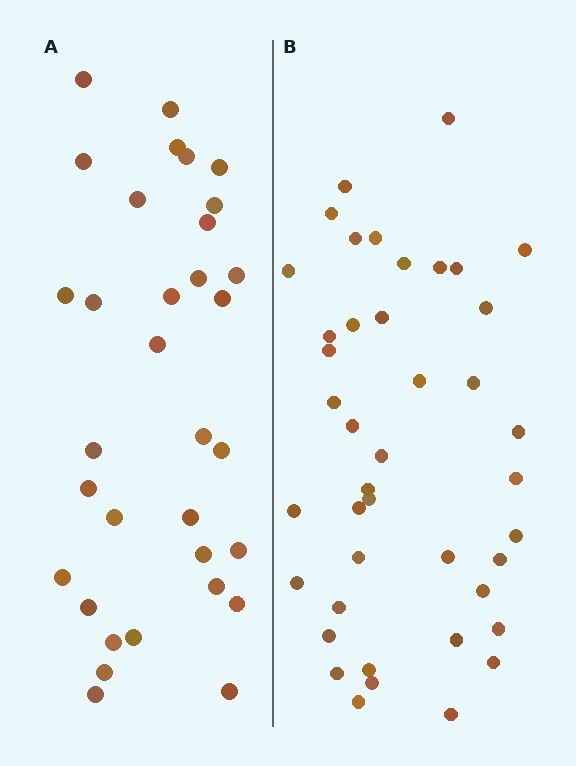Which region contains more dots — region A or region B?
Region B (the right region) has more dots.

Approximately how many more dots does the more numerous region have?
Region B has roughly 8 or so more dots than region A.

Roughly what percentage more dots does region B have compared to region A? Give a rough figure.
About 25% more.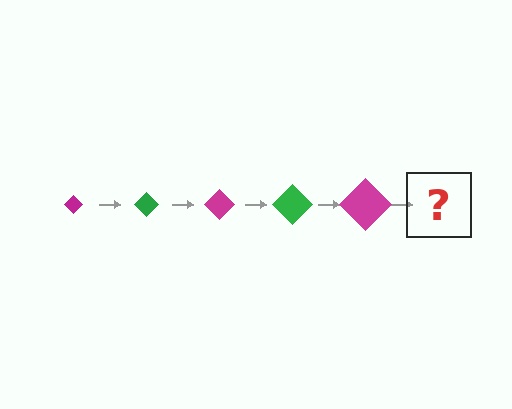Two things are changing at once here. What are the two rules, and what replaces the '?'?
The two rules are that the diamond grows larger each step and the color cycles through magenta and green. The '?' should be a green diamond, larger than the previous one.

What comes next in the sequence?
The next element should be a green diamond, larger than the previous one.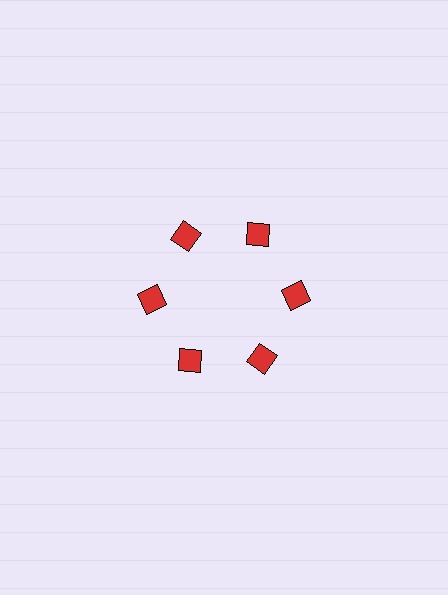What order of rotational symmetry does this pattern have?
This pattern has 6-fold rotational symmetry.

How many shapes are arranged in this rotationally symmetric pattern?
There are 6 shapes, arranged in 6 groups of 1.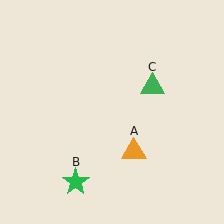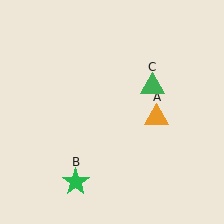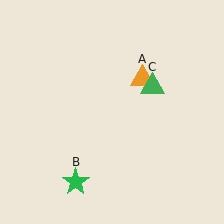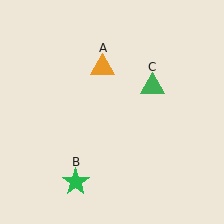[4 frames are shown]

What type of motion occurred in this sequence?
The orange triangle (object A) rotated counterclockwise around the center of the scene.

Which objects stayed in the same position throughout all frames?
Green star (object B) and green triangle (object C) remained stationary.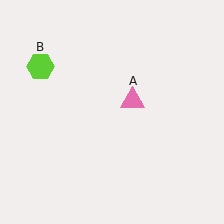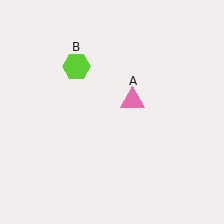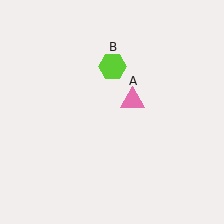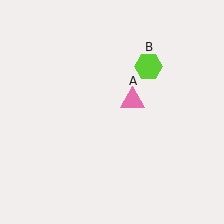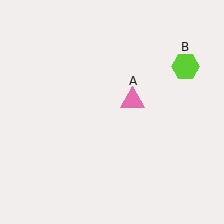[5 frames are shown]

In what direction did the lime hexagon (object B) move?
The lime hexagon (object B) moved right.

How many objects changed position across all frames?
1 object changed position: lime hexagon (object B).